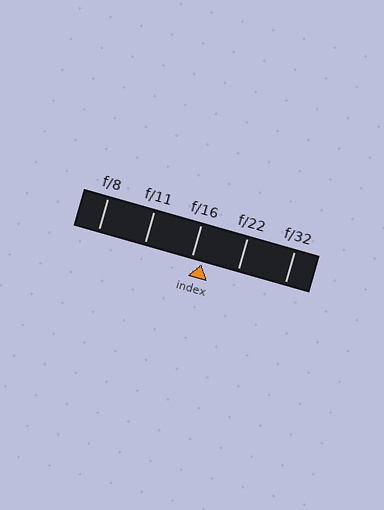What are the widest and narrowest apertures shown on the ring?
The widest aperture shown is f/8 and the narrowest is f/32.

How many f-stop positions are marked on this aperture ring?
There are 5 f-stop positions marked.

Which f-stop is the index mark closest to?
The index mark is closest to f/16.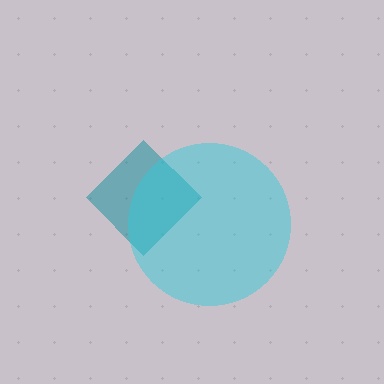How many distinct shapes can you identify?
There are 2 distinct shapes: a teal diamond, a cyan circle.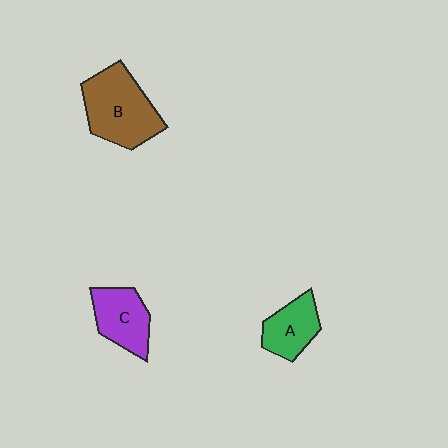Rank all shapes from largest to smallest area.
From largest to smallest: B (brown), C (purple), A (green).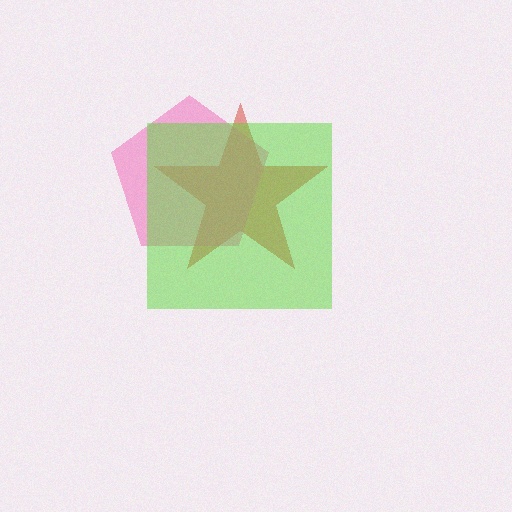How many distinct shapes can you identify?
There are 3 distinct shapes: a red star, a pink pentagon, a lime square.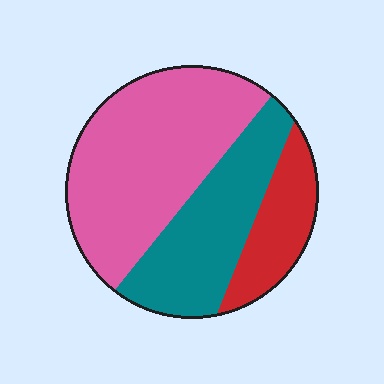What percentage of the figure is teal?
Teal takes up between a sixth and a third of the figure.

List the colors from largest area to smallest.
From largest to smallest: pink, teal, red.